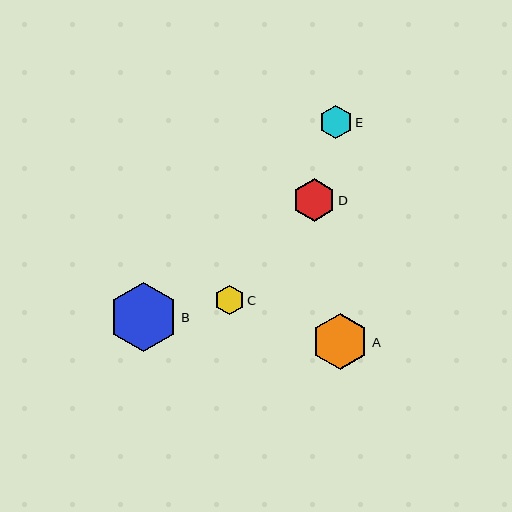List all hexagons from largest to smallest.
From largest to smallest: B, A, D, E, C.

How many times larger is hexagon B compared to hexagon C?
Hexagon B is approximately 2.3 times the size of hexagon C.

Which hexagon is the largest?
Hexagon B is the largest with a size of approximately 69 pixels.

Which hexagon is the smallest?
Hexagon C is the smallest with a size of approximately 29 pixels.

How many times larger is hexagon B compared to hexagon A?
Hexagon B is approximately 1.2 times the size of hexagon A.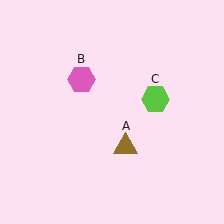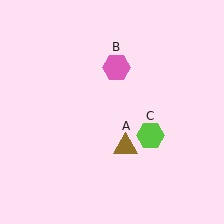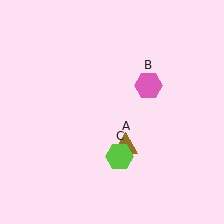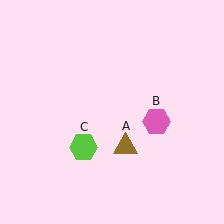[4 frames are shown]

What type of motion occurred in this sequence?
The pink hexagon (object B), lime hexagon (object C) rotated clockwise around the center of the scene.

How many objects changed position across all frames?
2 objects changed position: pink hexagon (object B), lime hexagon (object C).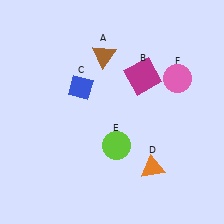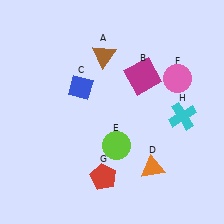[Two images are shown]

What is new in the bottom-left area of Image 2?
A red pentagon (G) was added in the bottom-left area of Image 2.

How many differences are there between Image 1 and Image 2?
There are 2 differences between the two images.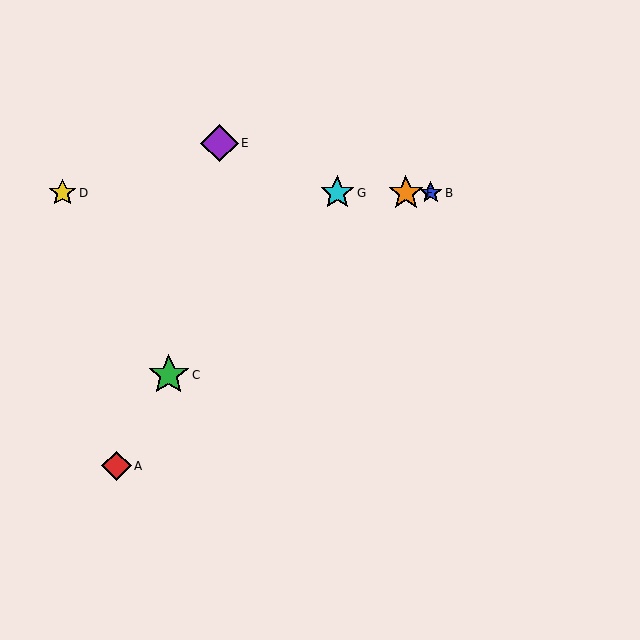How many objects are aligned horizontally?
4 objects (B, D, F, G) are aligned horizontally.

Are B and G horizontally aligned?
Yes, both are at y≈193.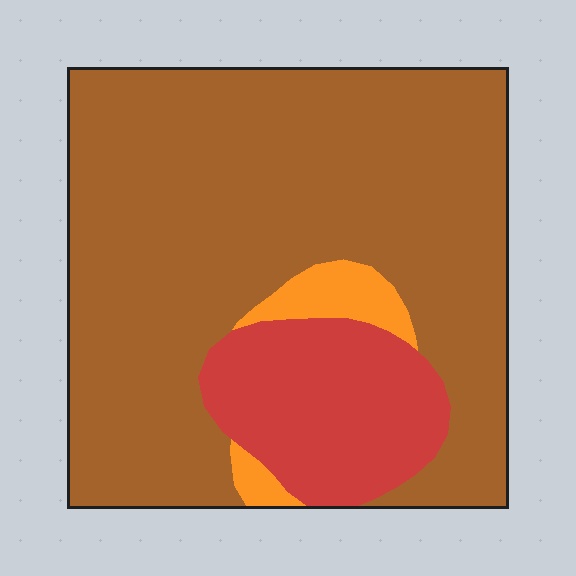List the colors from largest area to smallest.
From largest to smallest: brown, red, orange.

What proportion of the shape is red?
Red takes up about one sixth (1/6) of the shape.